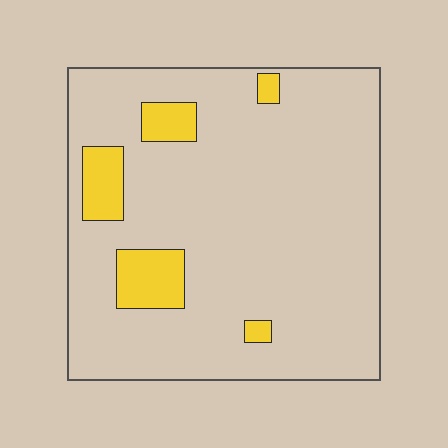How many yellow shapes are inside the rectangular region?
5.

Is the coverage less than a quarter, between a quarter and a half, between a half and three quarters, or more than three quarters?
Less than a quarter.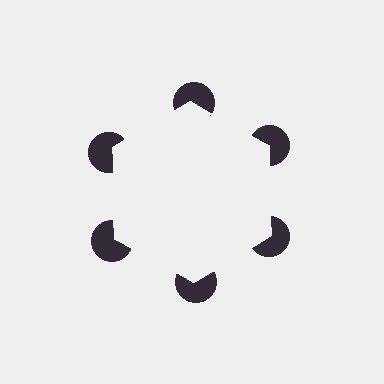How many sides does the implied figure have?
6 sides.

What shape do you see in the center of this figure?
An illusory hexagon — its edges are inferred from the aligned wedge cuts in the pac-man discs, not physically drawn.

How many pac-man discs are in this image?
There are 6 — one at each vertex of the illusory hexagon.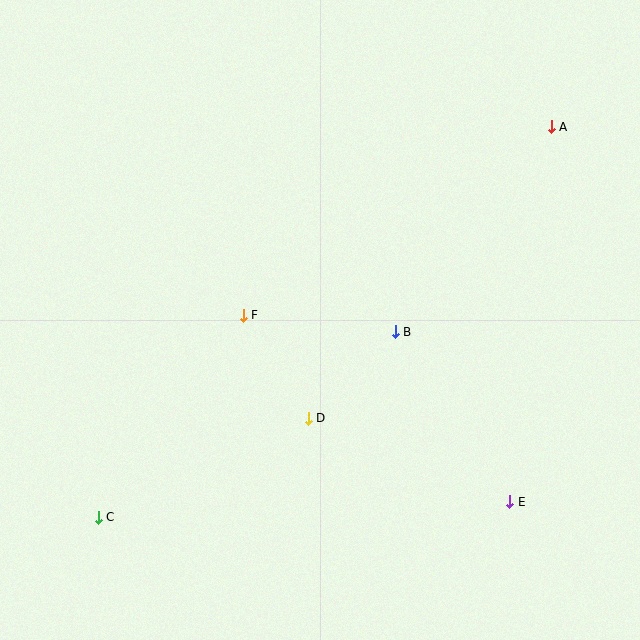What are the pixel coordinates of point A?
Point A is at (551, 127).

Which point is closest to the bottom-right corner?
Point E is closest to the bottom-right corner.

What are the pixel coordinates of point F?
Point F is at (243, 315).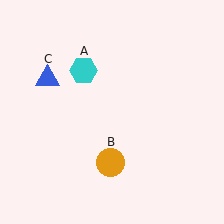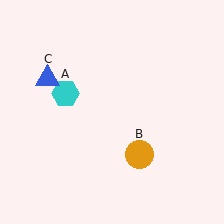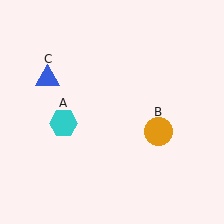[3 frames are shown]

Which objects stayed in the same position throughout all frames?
Blue triangle (object C) remained stationary.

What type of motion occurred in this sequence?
The cyan hexagon (object A), orange circle (object B) rotated counterclockwise around the center of the scene.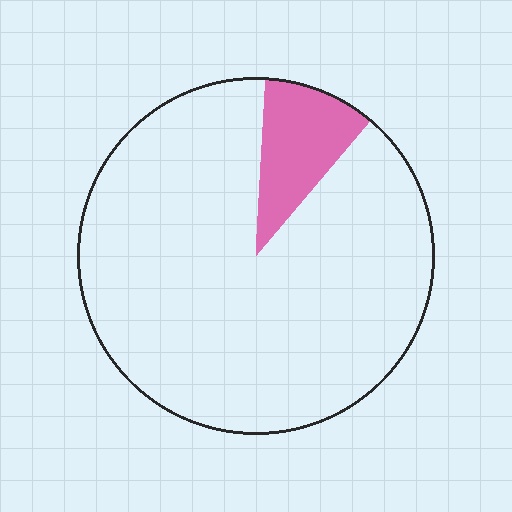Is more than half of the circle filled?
No.